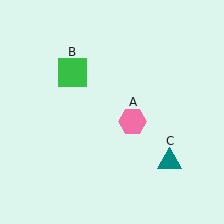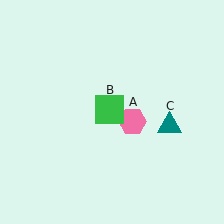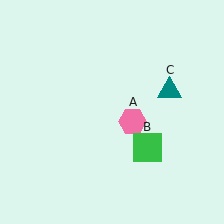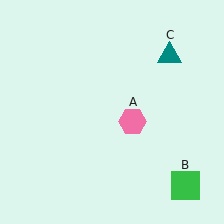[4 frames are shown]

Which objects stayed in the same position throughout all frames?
Pink hexagon (object A) remained stationary.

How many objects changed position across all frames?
2 objects changed position: green square (object B), teal triangle (object C).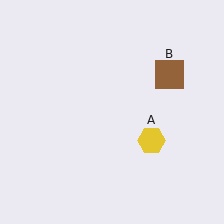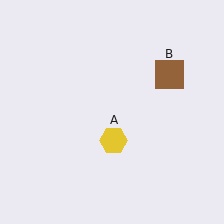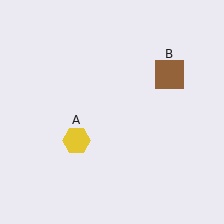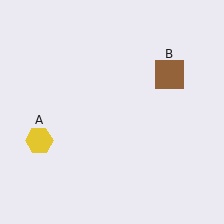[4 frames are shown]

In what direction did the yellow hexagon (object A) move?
The yellow hexagon (object A) moved left.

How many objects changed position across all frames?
1 object changed position: yellow hexagon (object A).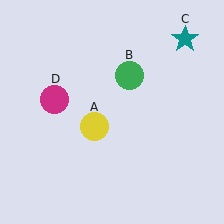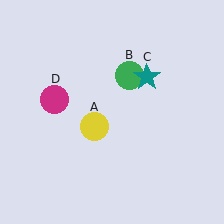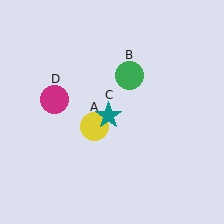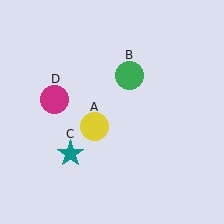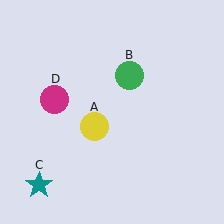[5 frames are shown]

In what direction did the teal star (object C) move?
The teal star (object C) moved down and to the left.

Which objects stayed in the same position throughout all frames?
Yellow circle (object A) and green circle (object B) and magenta circle (object D) remained stationary.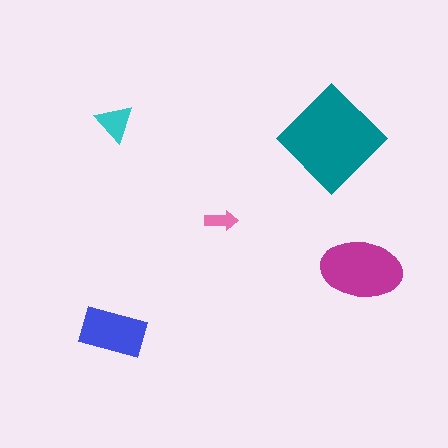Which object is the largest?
The teal diamond.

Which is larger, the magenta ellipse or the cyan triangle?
The magenta ellipse.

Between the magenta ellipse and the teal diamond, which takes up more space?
The teal diamond.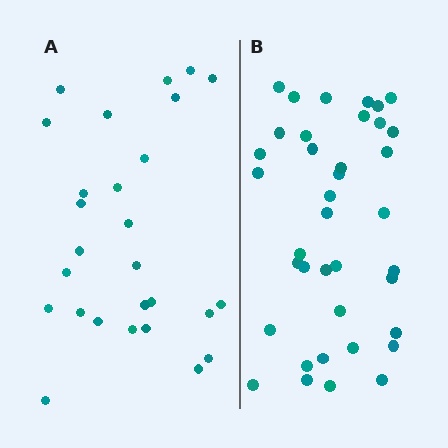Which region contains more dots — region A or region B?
Region B (the right region) has more dots.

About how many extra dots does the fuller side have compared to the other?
Region B has roughly 12 or so more dots than region A.